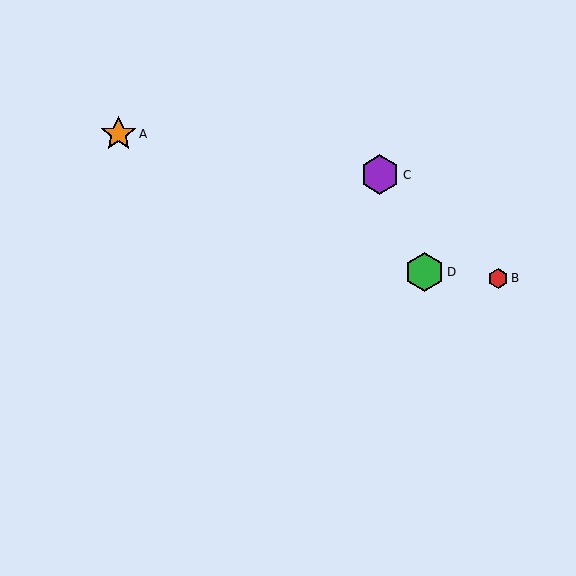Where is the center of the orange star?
The center of the orange star is at (118, 134).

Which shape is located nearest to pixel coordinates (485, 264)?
The red hexagon (labeled B) at (498, 278) is nearest to that location.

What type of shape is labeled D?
Shape D is a green hexagon.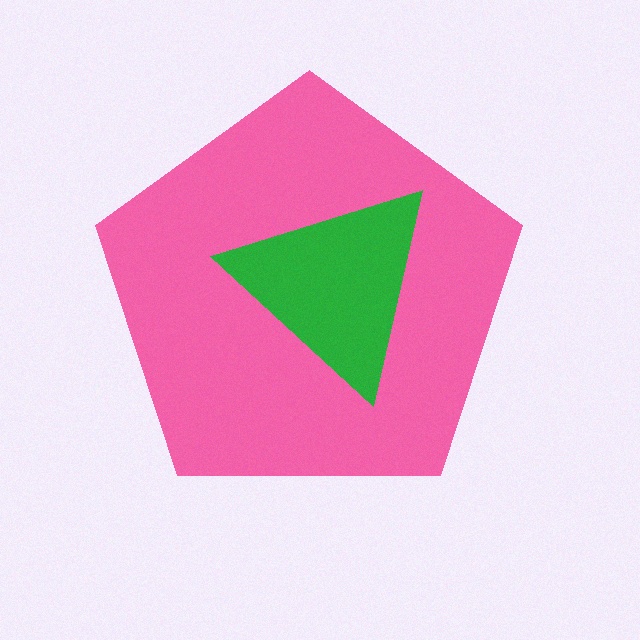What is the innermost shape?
The green triangle.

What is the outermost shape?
The pink pentagon.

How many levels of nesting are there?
2.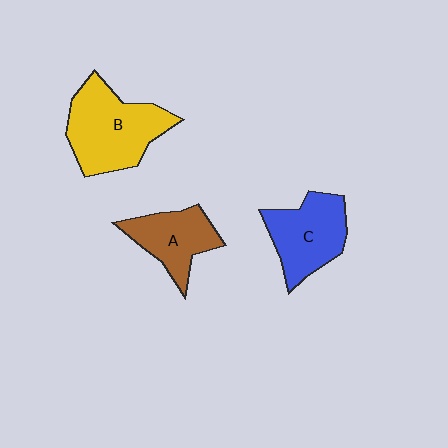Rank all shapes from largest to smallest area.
From largest to smallest: B (yellow), C (blue), A (brown).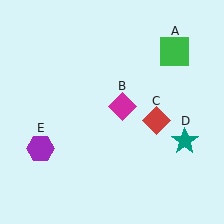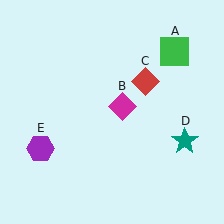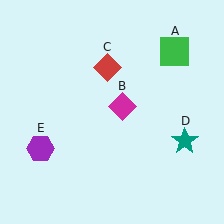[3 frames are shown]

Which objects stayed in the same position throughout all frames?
Green square (object A) and magenta diamond (object B) and teal star (object D) and purple hexagon (object E) remained stationary.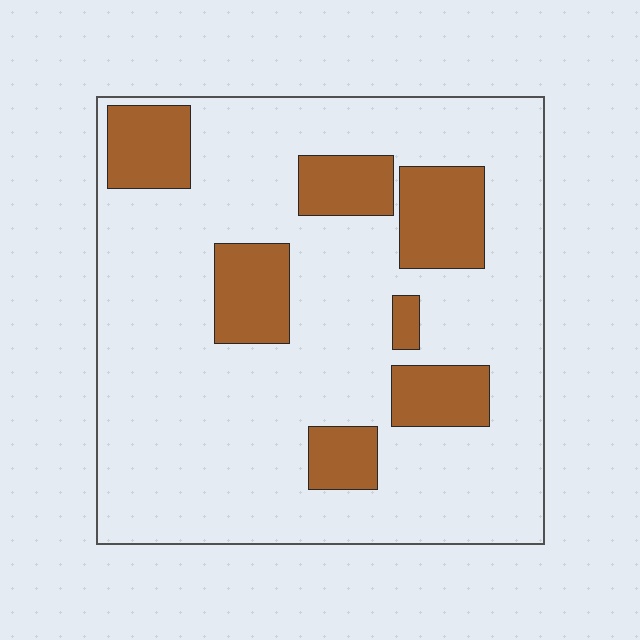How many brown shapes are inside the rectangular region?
7.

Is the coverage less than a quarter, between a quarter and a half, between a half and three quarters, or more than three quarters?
Less than a quarter.